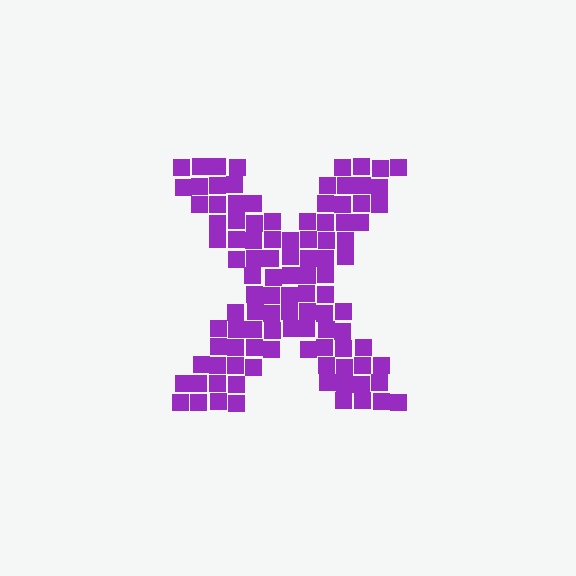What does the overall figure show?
The overall figure shows the letter X.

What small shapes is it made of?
It is made of small squares.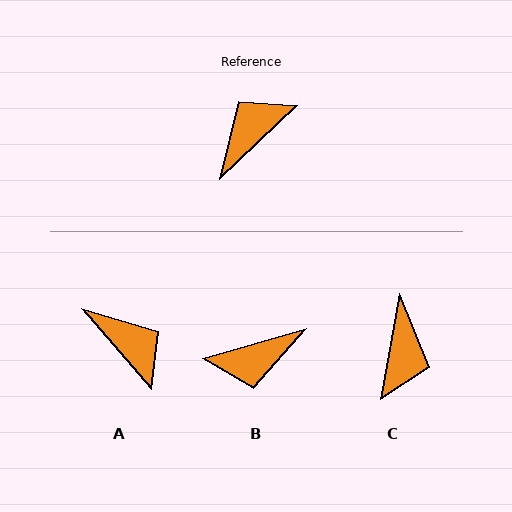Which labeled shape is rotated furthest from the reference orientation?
B, about 152 degrees away.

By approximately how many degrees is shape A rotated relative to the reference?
Approximately 93 degrees clockwise.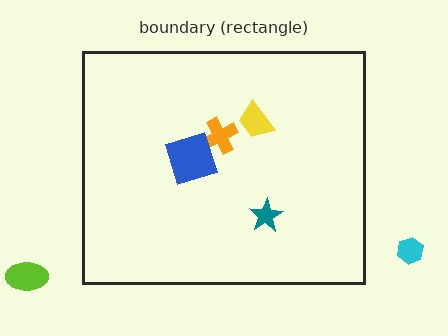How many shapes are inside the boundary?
4 inside, 2 outside.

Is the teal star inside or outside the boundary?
Inside.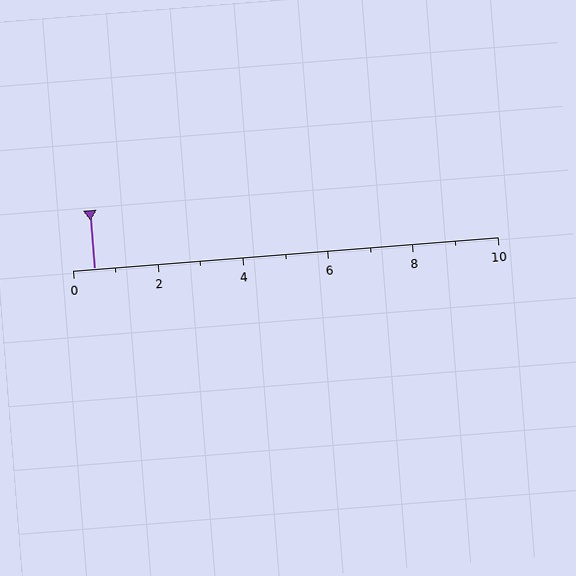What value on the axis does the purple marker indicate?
The marker indicates approximately 0.5.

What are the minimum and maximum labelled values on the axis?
The axis runs from 0 to 10.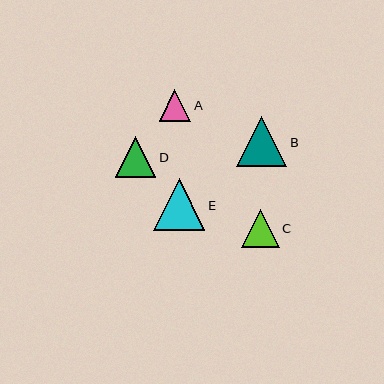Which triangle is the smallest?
Triangle A is the smallest with a size of approximately 32 pixels.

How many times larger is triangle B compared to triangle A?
Triangle B is approximately 1.6 times the size of triangle A.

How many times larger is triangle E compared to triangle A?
Triangle E is approximately 1.6 times the size of triangle A.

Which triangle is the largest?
Triangle E is the largest with a size of approximately 51 pixels.